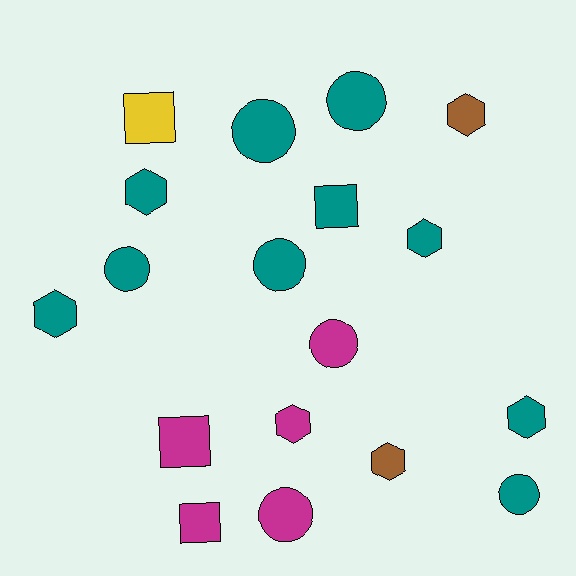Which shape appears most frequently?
Circle, with 7 objects.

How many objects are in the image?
There are 18 objects.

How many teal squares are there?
There is 1 teal square.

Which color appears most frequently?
Teal, with 10 objects.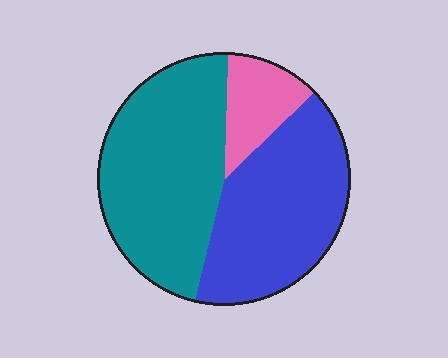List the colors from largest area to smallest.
From largest to smallest: teal, blue, pink.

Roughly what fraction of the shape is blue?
Blue covers 41% of the shape.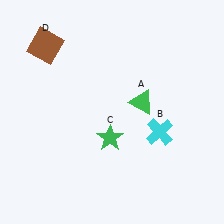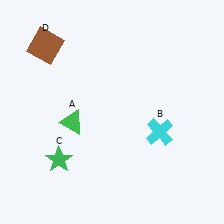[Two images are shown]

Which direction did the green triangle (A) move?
The green triangle (A) moved left.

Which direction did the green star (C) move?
The green star (C) moved left.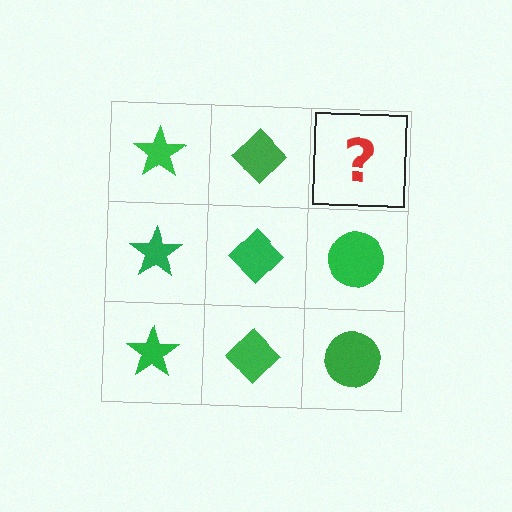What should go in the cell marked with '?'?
The missing cell should contain a green circle.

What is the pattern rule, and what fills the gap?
The rule is that each column has a consistent shape. The gap should be filled with a green circle.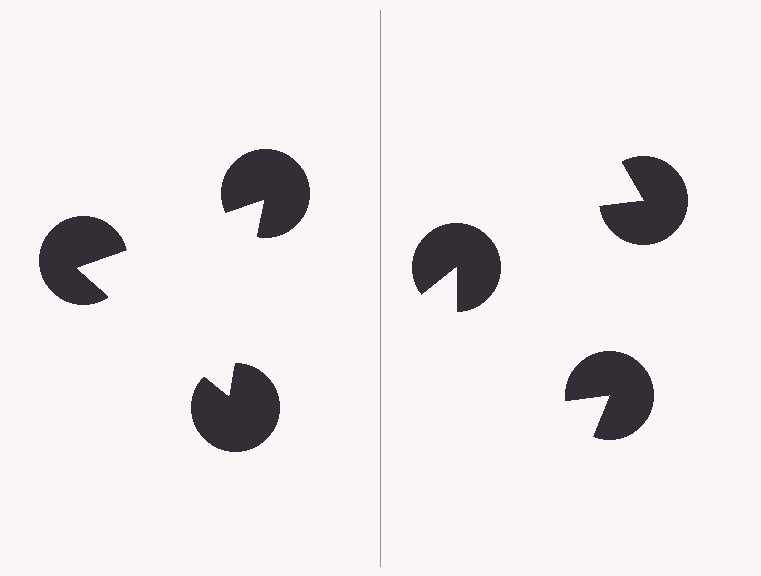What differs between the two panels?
The pac-man discs are positioned identically on both sides; only the wedge orientations differ. On the left they align to a triangle; on the right they are misaligned.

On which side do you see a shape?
An illusory triangle appears on the left side. On the right side the wedge cuts are rotated, so no coherent shape forms.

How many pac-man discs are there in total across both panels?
6 — 3 on each side.